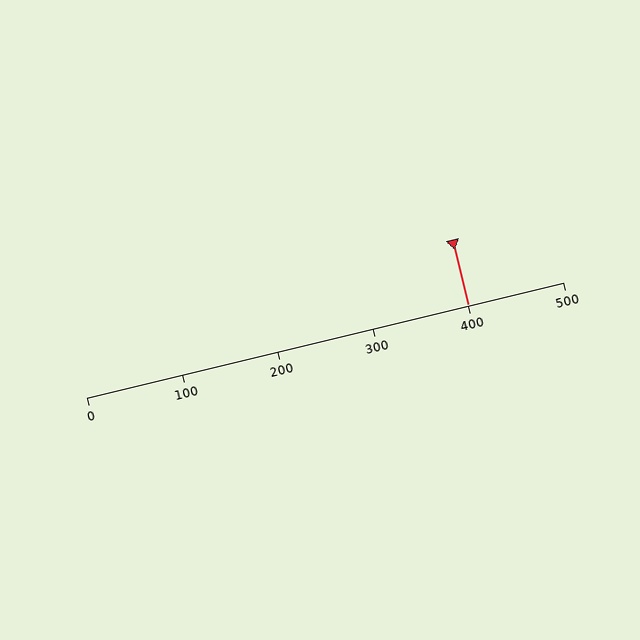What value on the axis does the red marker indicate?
The marker indicates approximately 400.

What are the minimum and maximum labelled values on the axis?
The axis runs from 0 to 500.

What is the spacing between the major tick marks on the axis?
The major ticks are spaced 100 apart.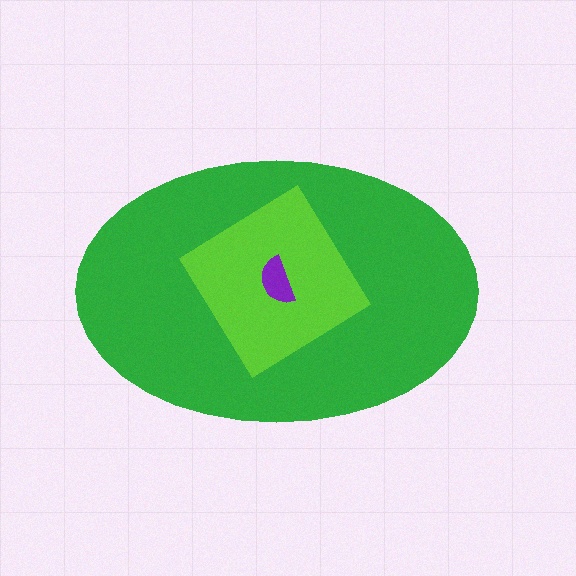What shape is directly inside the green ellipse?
The lime diamond.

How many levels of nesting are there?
3.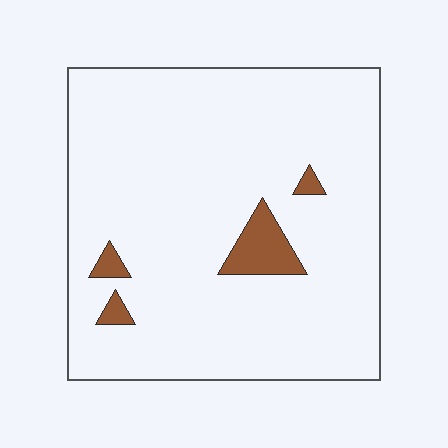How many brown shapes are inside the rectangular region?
4.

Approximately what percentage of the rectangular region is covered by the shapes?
Approximately 5%.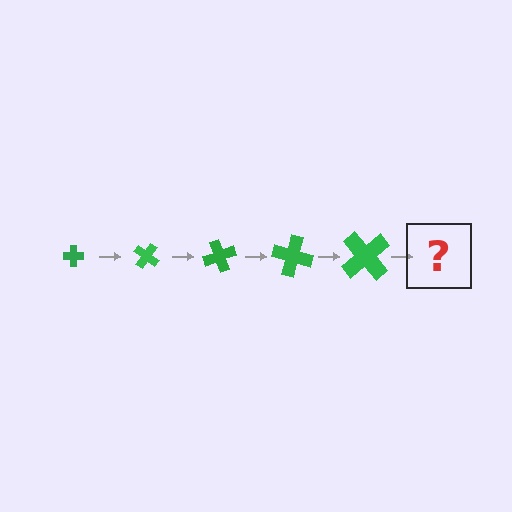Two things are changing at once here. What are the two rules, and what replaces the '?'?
The two rules are that the cross grows larger each step and it rotates 35 degrees each step. The '?' should be a cross, larger than the previous one and rotated 175 degrees from the start.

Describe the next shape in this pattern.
It should be a cross, larger than the previous one and rotated 175 degrees from the start.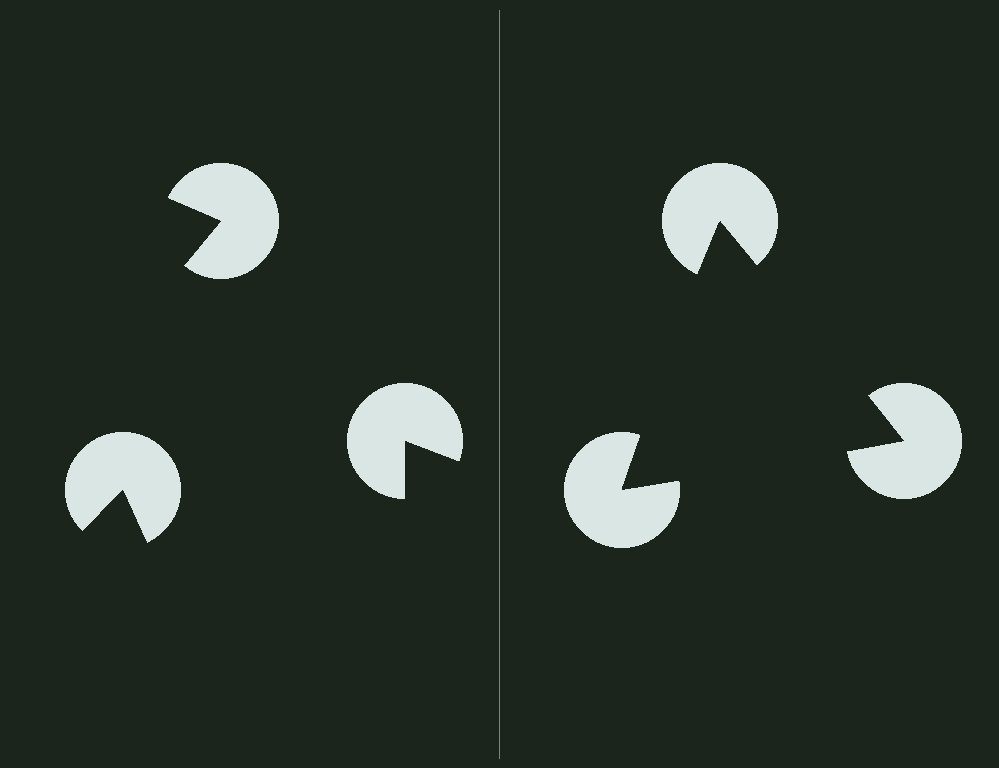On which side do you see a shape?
An illusory triangle appears on the right side. On the left side the wedge cuts are rotated, so no coherent shape forms.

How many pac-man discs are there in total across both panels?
6 — 3 on each side.